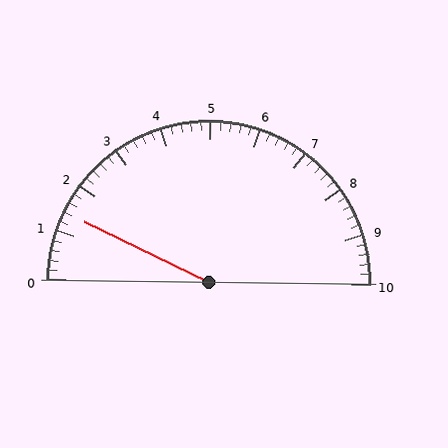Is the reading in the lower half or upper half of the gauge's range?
The reading is in the lower half of the range (0 to 10).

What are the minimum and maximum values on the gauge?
The gauge ranges from 0 to 10.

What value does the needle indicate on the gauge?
The needle indicates approximately 1.4.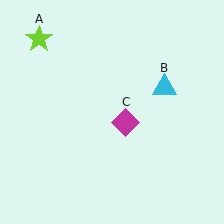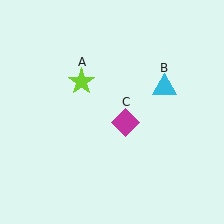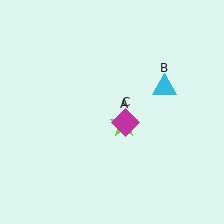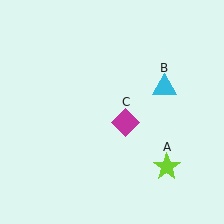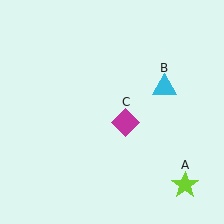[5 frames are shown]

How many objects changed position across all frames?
1 object changed position: lime star (object A).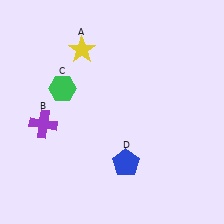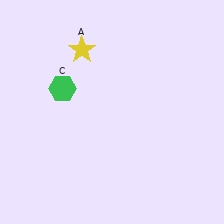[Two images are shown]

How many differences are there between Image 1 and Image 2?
There are 2 differences between the two images.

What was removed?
The purple cross (B), the blue pentagon (D) were removed in Image 2.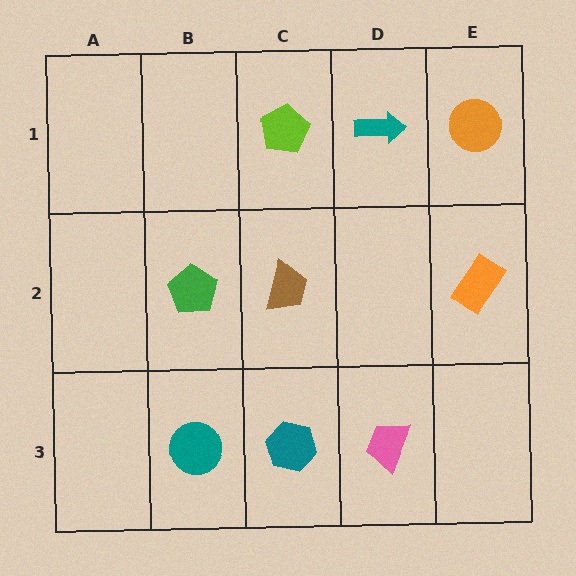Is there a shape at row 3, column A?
No, that cell is empty.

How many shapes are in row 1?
3 shapes.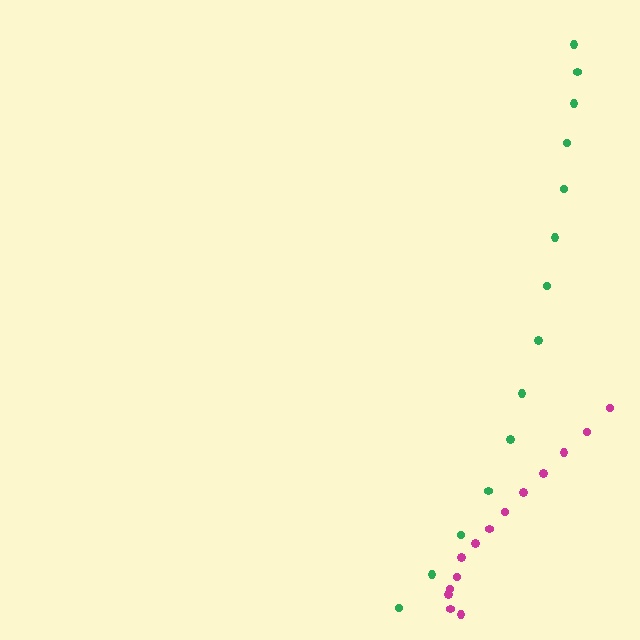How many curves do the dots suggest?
There are 2 distinct paths.